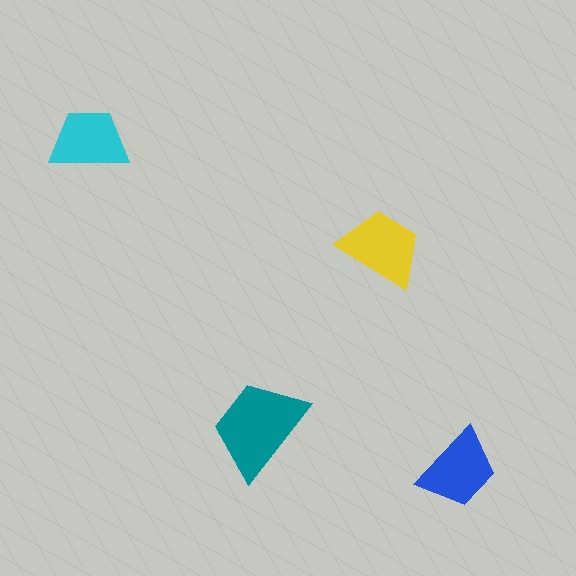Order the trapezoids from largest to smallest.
the teal one, the yellow one, the blue one, the cyan one.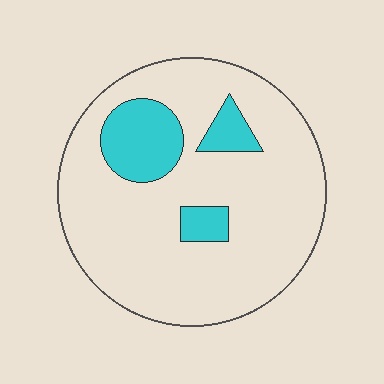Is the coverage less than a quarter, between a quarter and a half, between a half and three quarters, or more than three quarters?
Less than a quarter.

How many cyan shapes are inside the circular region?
3.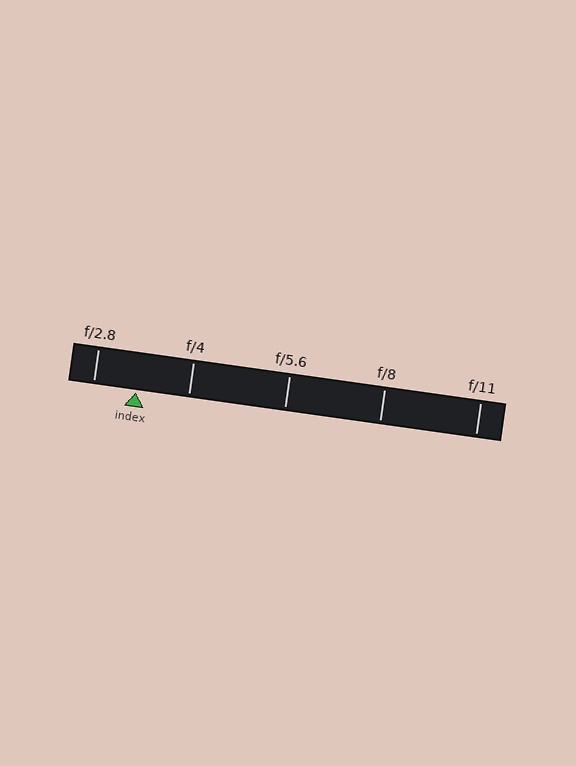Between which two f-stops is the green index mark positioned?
The index mark is between f/2.8 and f/4.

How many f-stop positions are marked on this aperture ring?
There are 5 f-stop positions marked.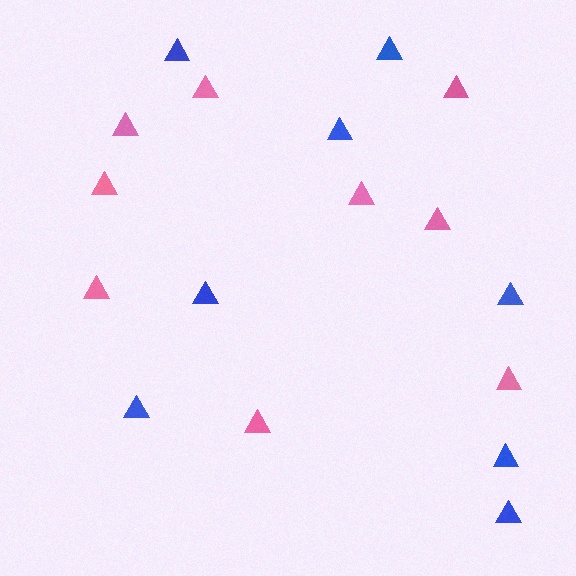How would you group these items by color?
There are 2 groups: one group of blue triangles (8) and one group of pink triangles (9).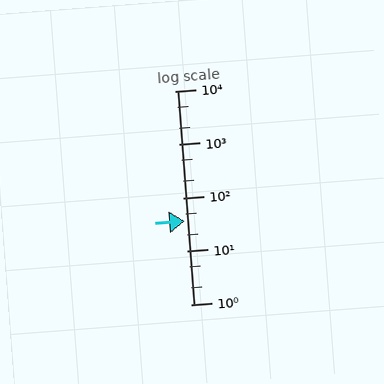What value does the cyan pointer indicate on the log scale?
The pointer indicates approximately 36.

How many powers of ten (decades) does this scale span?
The scale spans 4 decades, from 1 to 10000.